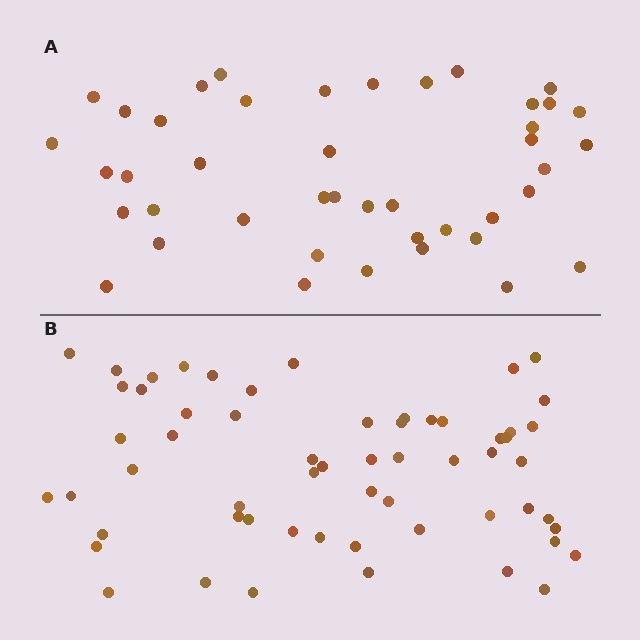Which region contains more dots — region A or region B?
Region B (the bottom region) has more dots.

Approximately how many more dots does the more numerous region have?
Region B has approximately 15 more dots than region A.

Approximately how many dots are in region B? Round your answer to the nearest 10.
About 60 dots. (The exact count is 59, which rounds to 60.)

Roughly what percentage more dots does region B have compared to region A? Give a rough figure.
About 35% more.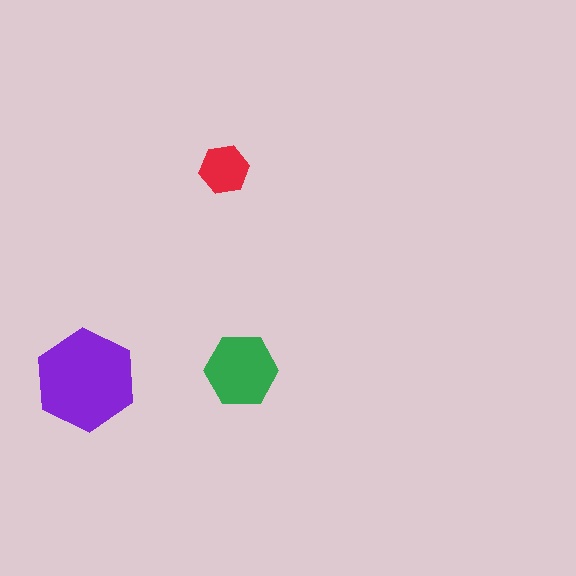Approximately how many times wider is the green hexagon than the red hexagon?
About 1.5 times wider.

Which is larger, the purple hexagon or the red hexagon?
The purple one.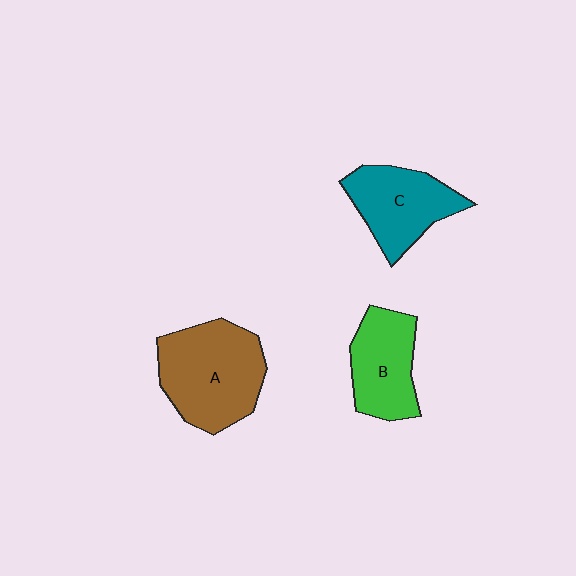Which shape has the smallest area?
Shape B (green).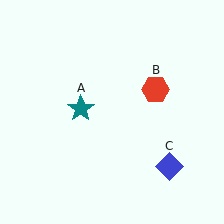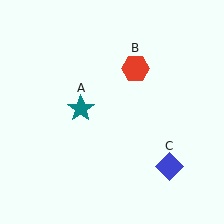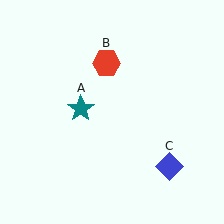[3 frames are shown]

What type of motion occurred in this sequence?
The red hexagon (object B) rotated counterclockwise around the center of the scene.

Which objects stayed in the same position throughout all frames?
Teal star (object A) and blue diamond (object C) remained stationary.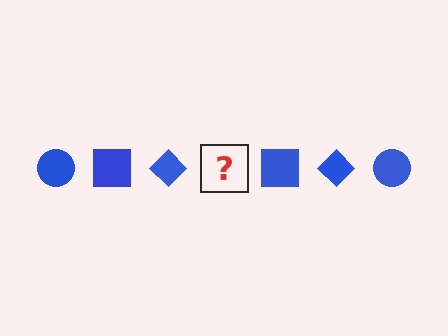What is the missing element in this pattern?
The missing element is a blue circle.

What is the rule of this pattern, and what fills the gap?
The rule is that the pattern cycles through circle, square, diamond shapes in blue. The gap should be filled with a blue circle.